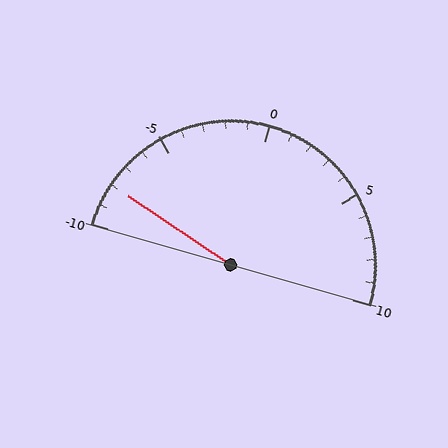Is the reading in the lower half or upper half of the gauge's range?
The reading is in the lower half of the range (-10 to 10).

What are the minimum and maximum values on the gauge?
The gauge ranges from -10 to 10.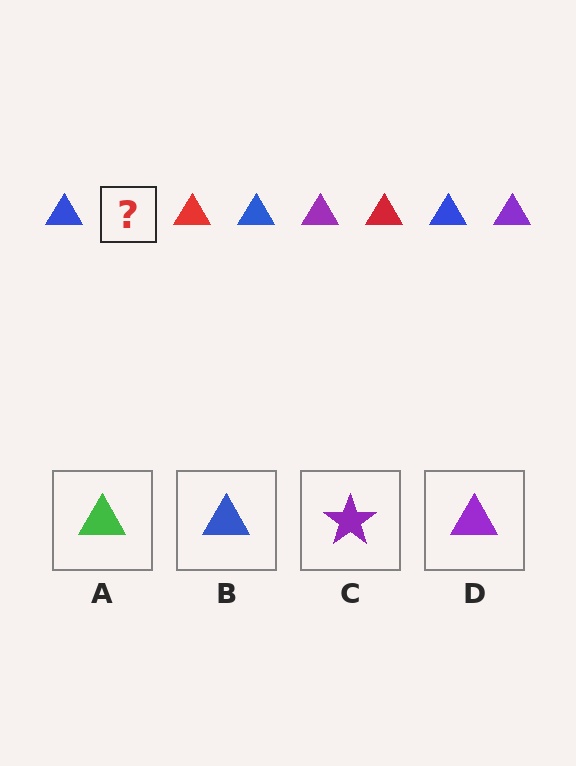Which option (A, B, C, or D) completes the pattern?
D.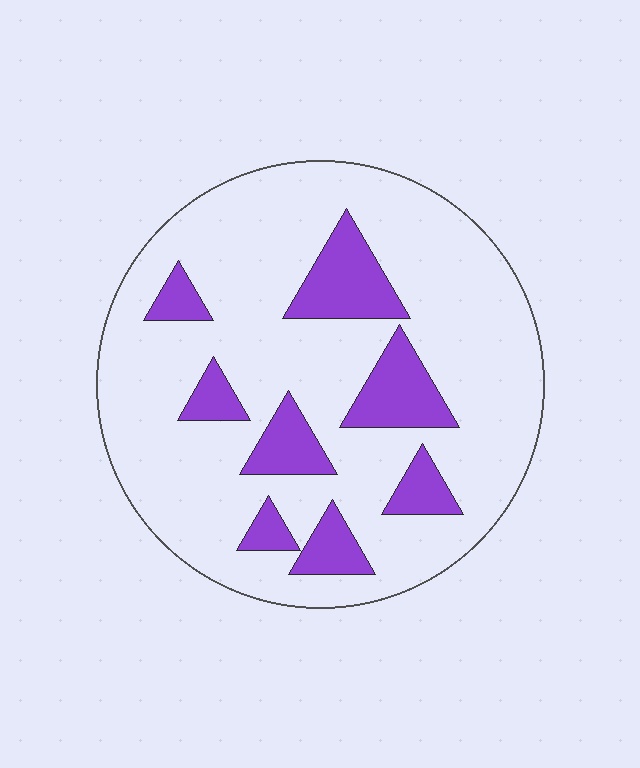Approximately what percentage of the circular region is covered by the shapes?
Approximately 20%.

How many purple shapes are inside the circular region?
8.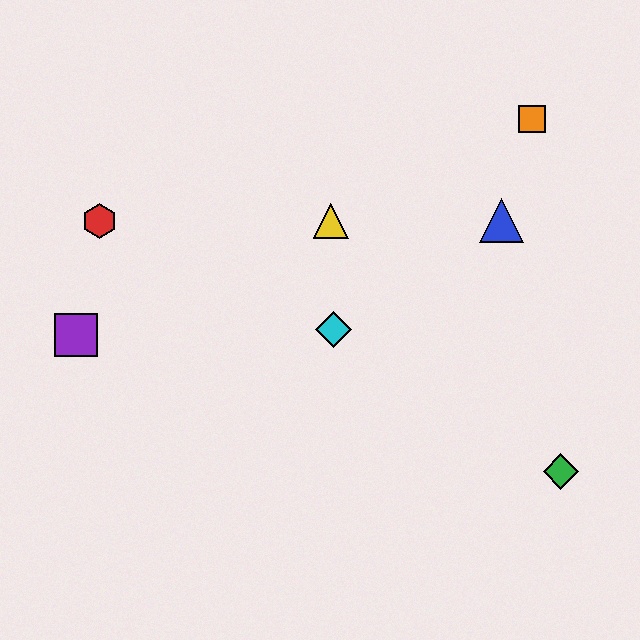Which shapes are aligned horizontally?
The red hexagon, the blue triangle, the yellow triangle are aligned horizontally.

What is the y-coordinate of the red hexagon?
The red hexagon is at y≈221.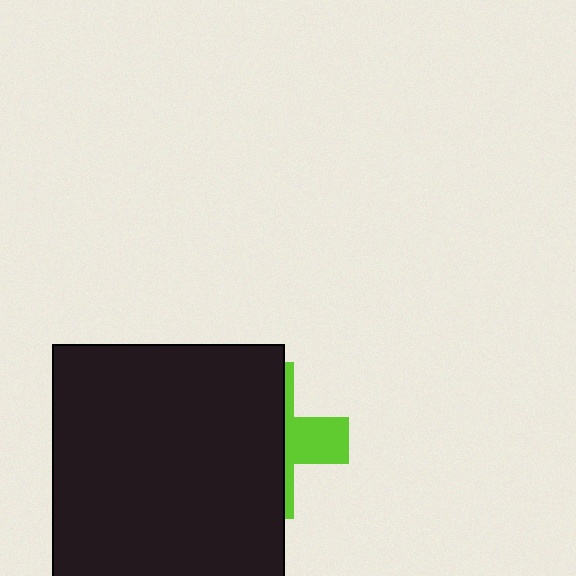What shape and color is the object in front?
The object in front is a black square.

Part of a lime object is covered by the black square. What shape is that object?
It is a cross.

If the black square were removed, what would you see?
You would see the complete lime cross.